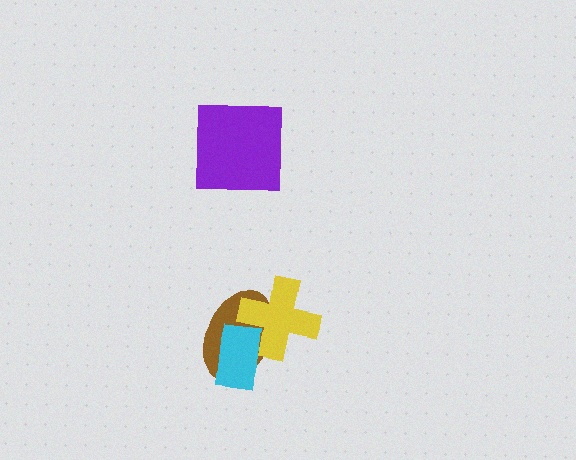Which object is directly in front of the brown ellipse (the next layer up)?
The yellow cross is directly in front of the brown ellipse.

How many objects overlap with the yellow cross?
2 objects overlap with the yellow cross.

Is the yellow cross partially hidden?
Yes, it is partially covered by another shape.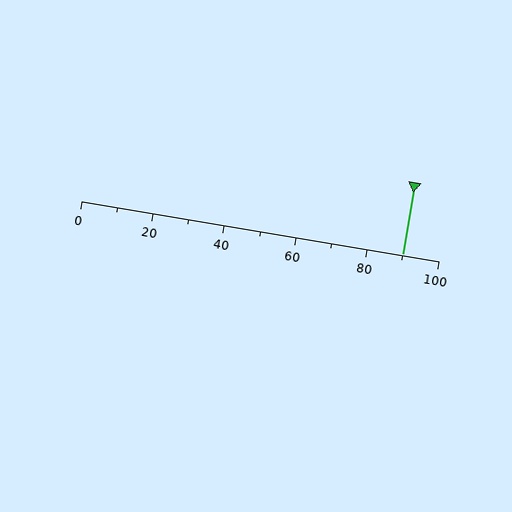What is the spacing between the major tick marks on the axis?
The major ticks are spaced 20 apart.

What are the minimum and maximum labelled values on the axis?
The axis runs from 0 to 100.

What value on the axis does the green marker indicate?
The marker indicates approximately 90.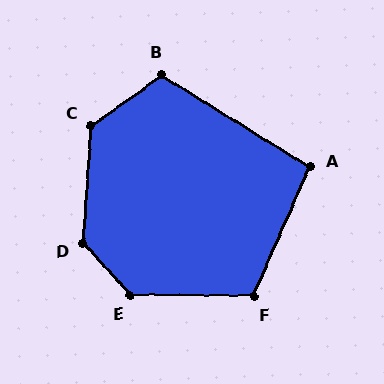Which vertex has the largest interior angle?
D, at approximately 134 degrees.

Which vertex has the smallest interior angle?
A, at approximately 98 degrees.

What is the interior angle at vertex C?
Approximately 130 degrees (obtuse).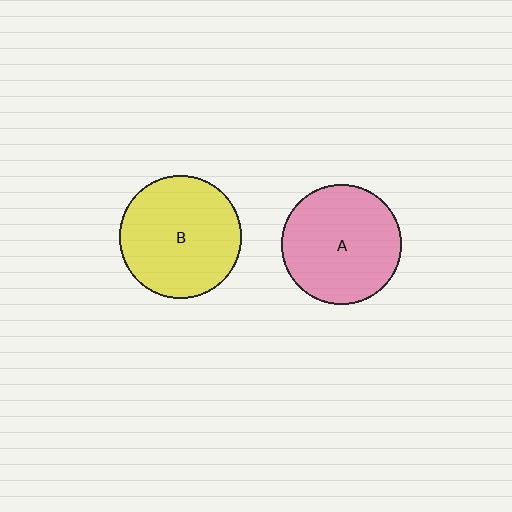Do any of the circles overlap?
No, none of the circles overlap.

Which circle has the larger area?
Circle B (yellow).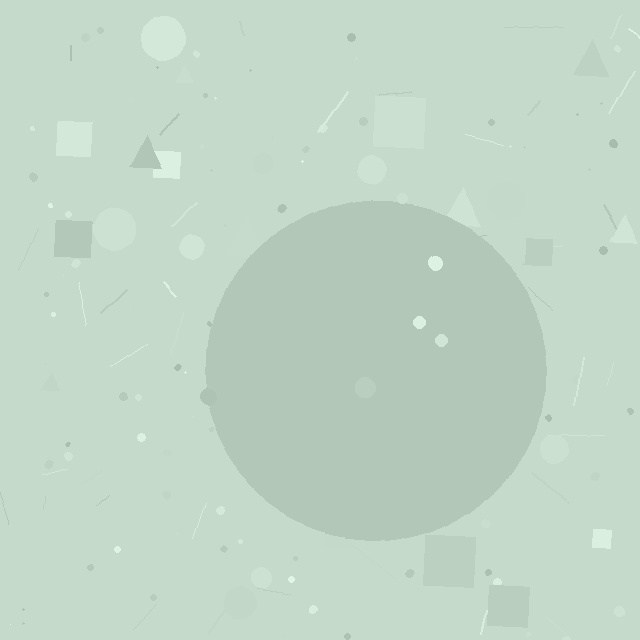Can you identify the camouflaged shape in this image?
The camouflaged shape is a circle.